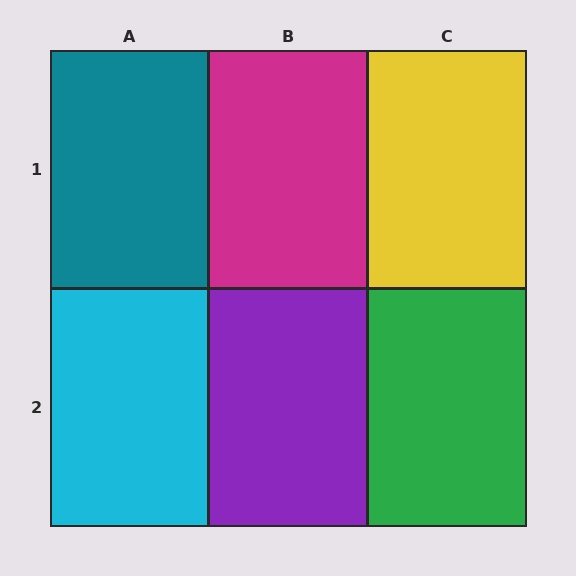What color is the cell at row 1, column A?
Teal.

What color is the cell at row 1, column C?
Yellow.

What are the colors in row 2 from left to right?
Cyan, purple, green.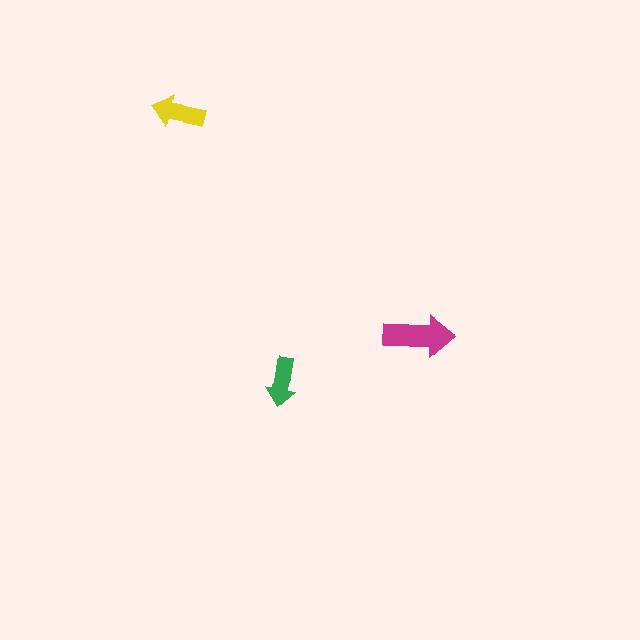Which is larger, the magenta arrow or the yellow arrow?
The magenta one.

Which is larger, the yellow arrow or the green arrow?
The yellow one.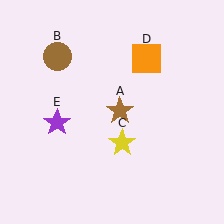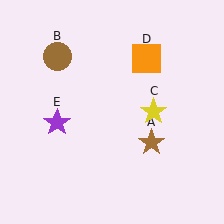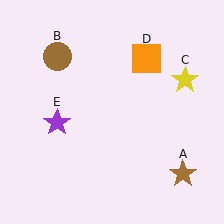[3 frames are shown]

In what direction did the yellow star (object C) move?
The yellow star (object C) moved up and to the right.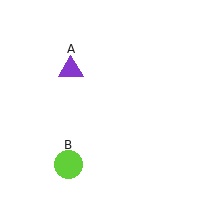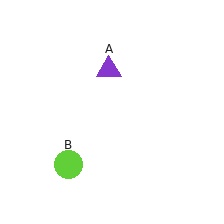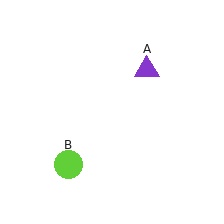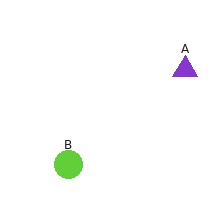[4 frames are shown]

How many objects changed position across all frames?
1 object changed position: purple triangle (object A).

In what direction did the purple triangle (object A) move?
The purple triangle (object A) moved right.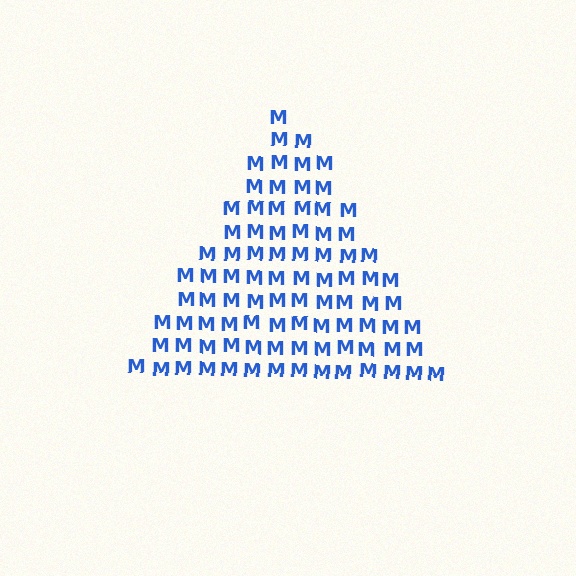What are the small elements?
The small elements are letter M's.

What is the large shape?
The large shape is a triangle.